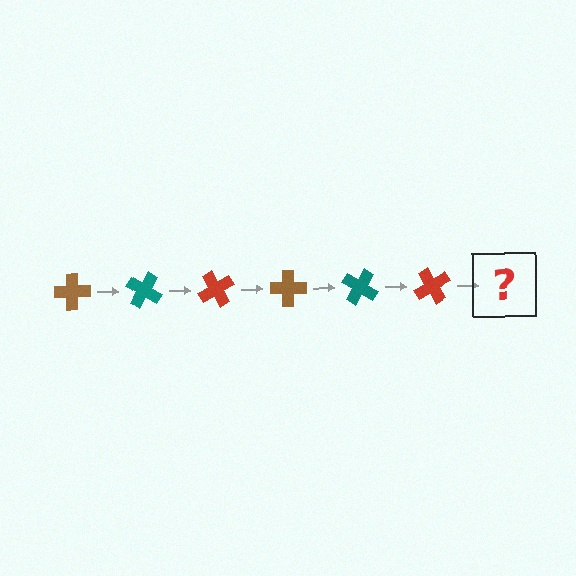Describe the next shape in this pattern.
It should be a brown cross, rotated 180 degrees from the start.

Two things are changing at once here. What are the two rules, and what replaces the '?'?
The two rules are that it rotates 30 degrees each step and the color cycles through brown, teal, and red. The '?' should be a brown cross, rotated 180 degrees from the start.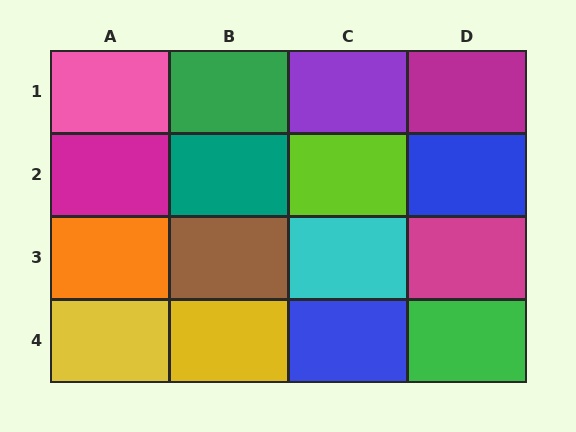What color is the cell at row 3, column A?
Orange.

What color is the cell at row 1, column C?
Purple.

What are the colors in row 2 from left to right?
Magenta, teal, lime, blue.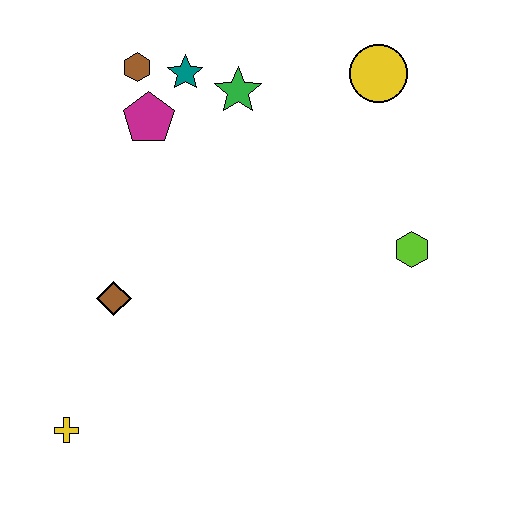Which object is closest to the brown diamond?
The yellow cross is closest to the brown diamond.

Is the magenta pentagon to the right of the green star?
No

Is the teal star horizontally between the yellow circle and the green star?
No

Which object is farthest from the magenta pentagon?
The yellow cross is farthest from the magenta pentagon.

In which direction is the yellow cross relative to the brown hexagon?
The yellow cross is below the brown hexagon.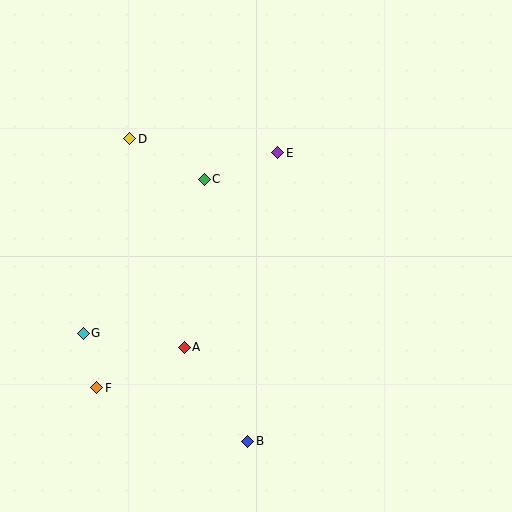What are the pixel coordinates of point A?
Point A is at (184, 347).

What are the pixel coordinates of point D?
Point D is at (130, 139).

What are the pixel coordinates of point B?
Point B is at (248, 441).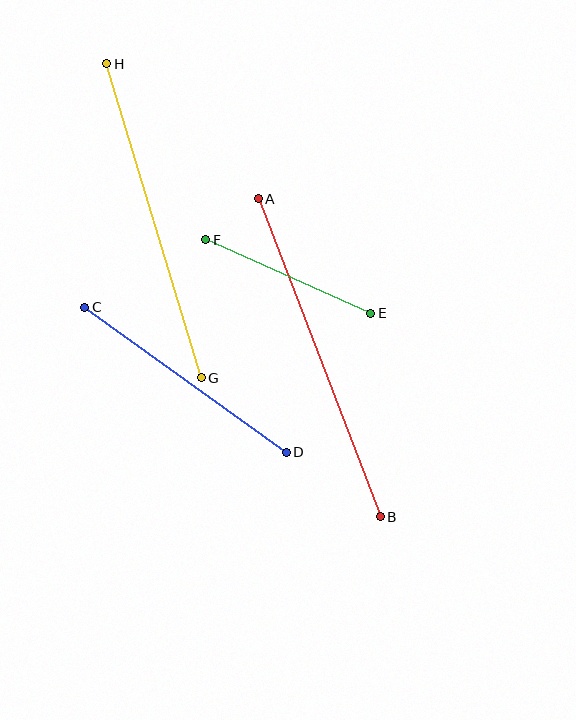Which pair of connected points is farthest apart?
Points A and B are farthest apart.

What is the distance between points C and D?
The distance is approximately 248 pixels.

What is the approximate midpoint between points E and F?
The midpoint is at approximately (288, 276) pixels.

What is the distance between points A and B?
The distance is approximately 340 pixels.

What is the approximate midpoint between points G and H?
The midpoint is at approximately (154, 221) pixels.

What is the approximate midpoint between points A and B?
The midpoint is at approximately (319, 358) pixels.